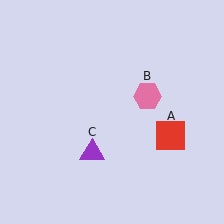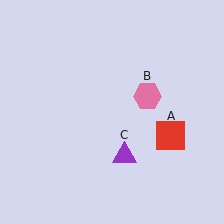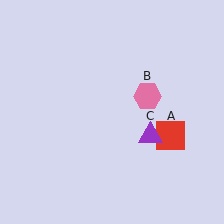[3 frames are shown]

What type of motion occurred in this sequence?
The purple triangle (object C) rotated counterclockwise around the center of the scene.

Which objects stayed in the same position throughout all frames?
Red square (object A) and pink hexagon (object B) remained stationary.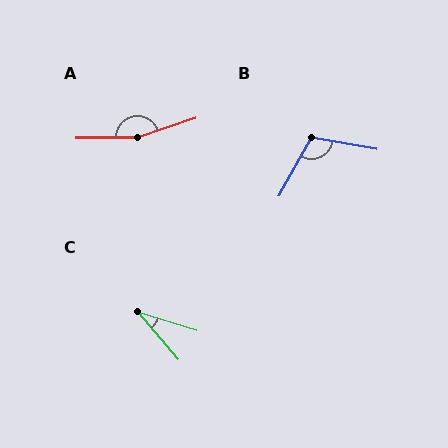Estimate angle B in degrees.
Approximately 109 degrees.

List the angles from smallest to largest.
C (32°), B (109°), A (162°).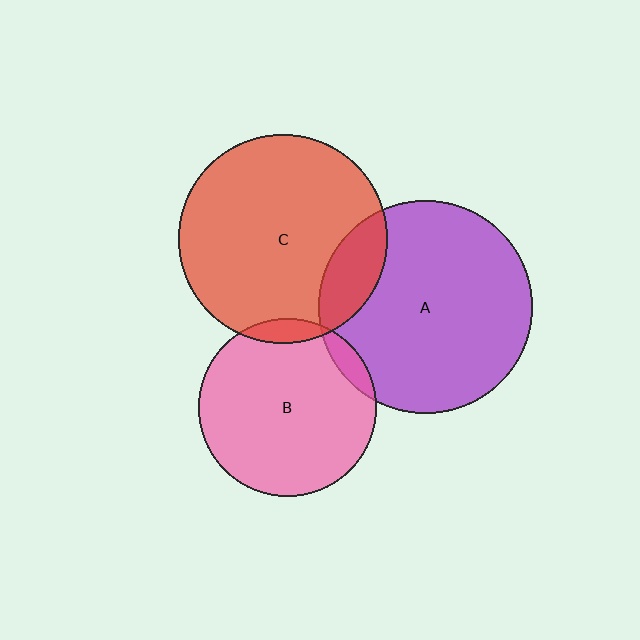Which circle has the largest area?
Circle A (purple).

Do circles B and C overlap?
Yes.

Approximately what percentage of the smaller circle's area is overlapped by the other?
Approximately 5%.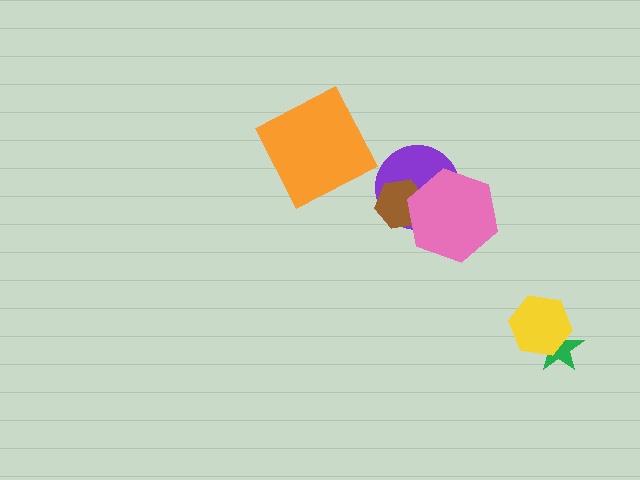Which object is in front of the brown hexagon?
The pink hexagon is in front of the brown hexagon.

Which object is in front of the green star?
The yellow hexagon is in front of the green star.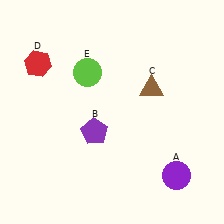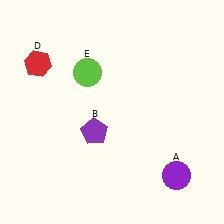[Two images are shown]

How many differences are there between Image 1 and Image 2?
There is 1 difference between the two images.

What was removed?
The brown triangle (C) was removed in Image 2.